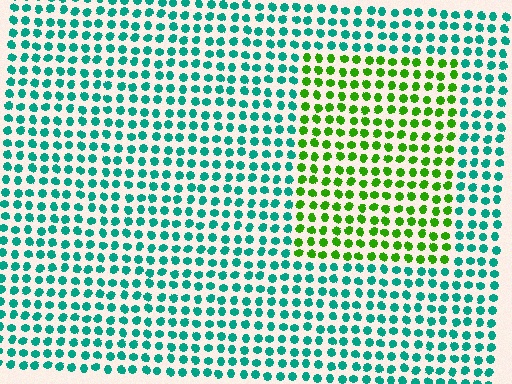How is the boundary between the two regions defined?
The boundary is defined purely by a slight shift in hue (about 62 degrees). Spacing, size, and orientation are identical on both sides.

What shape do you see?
I see a rectangle.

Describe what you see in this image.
The image is filled with small teal elements in a uniform arrangement. A rectangle-shaped region is visible where the elements are tinted to a slightly different hue, forming a subtle color boundary.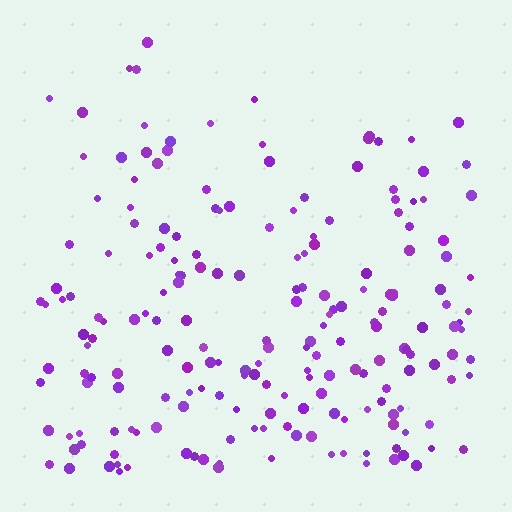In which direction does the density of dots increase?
From top to bottom, with the bottom side densest.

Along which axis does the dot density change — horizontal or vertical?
Vertical.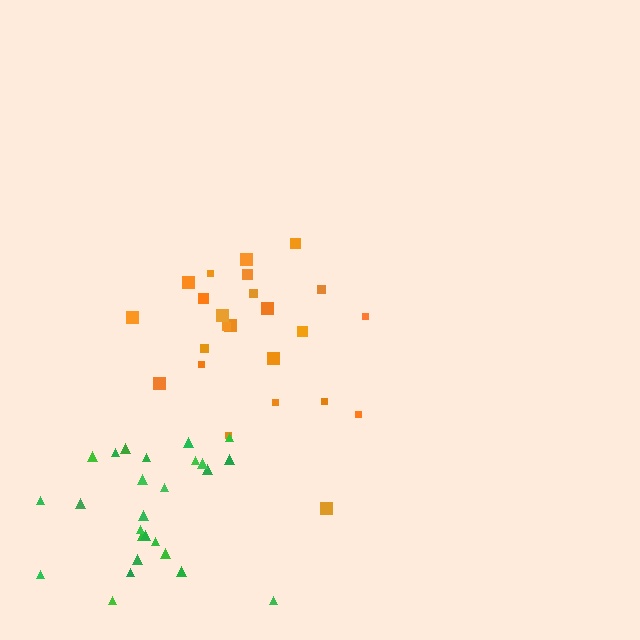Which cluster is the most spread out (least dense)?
Orange.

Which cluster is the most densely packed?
Green.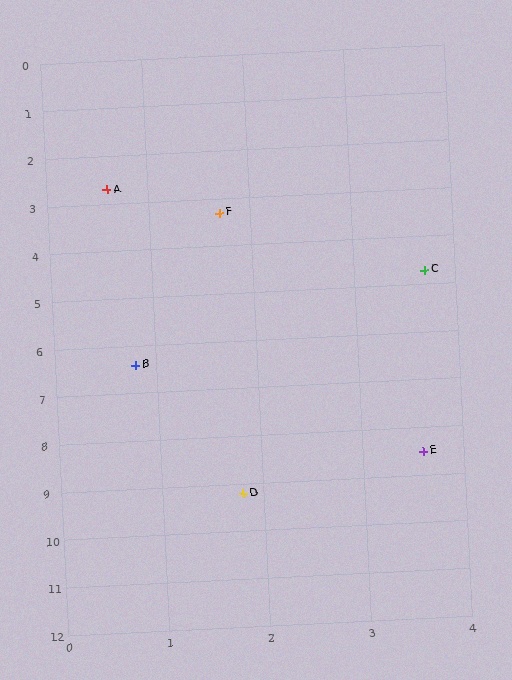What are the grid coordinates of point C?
Point C is at approximately (3.7, 4.7).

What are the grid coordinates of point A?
Point A is at approximately (0.6, 2.7).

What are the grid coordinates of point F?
Point F is at approximately (1.7, 3.3).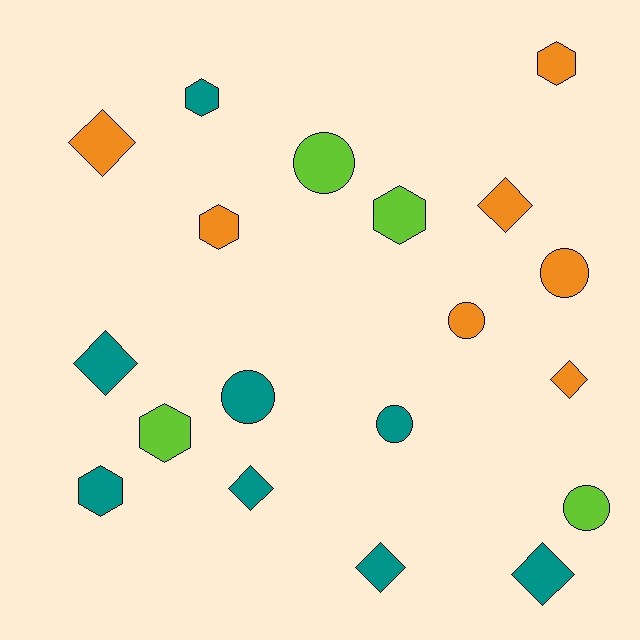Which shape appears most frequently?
Diamond, with 7 objects.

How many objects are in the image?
There are 19 objects.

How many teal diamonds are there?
There are 4 teal diamonds.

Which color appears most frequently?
Teal, with 8 objects.